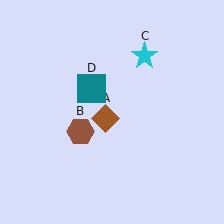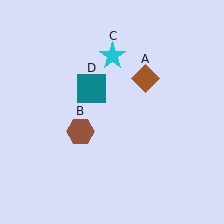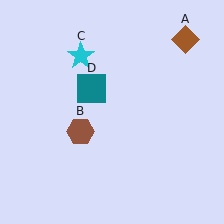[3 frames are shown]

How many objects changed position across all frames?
2 objects changed position: brown diamond (object A), cyan star (object C).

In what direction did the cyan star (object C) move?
The cyan star (object C) moved left.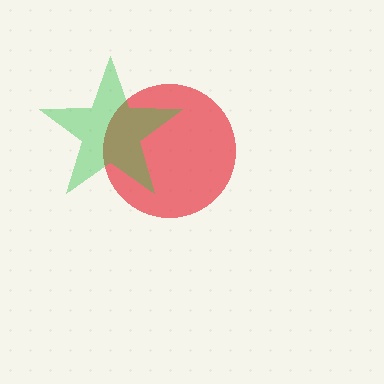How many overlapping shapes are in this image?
There are 2 overlapping shapes in the image.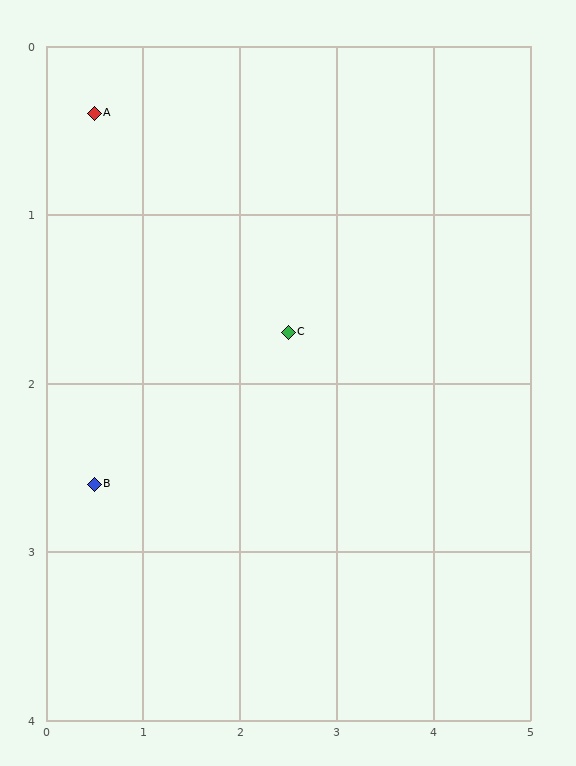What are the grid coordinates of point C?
Point C is at approximately (2.5, 1.7).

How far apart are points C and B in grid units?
Points C and B are about 2.2 grid units apart.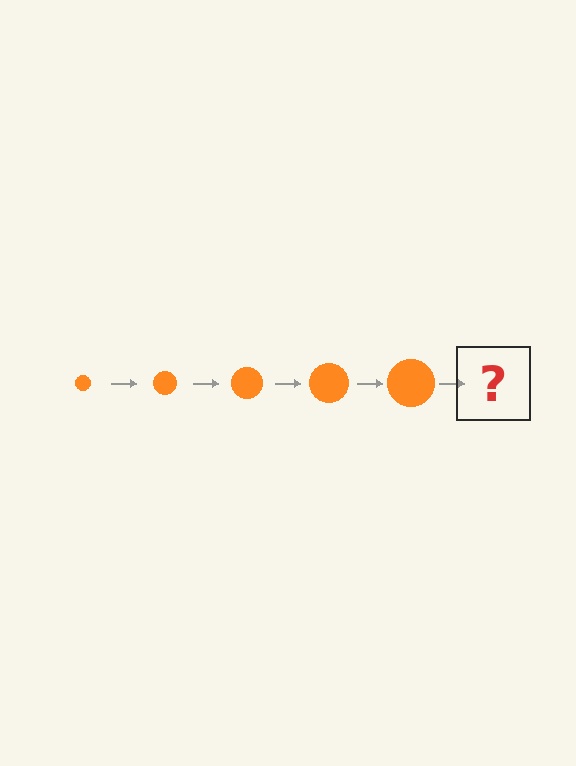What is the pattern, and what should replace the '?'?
The pattern is that the circle gets progressively larger each step. The '?' should be an orange circle, larger than the previous one.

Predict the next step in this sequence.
The next step is an orange circle, larger than the previous one.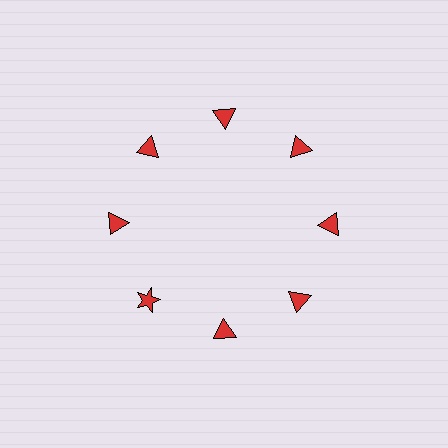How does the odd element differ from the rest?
It has a different shape: star instead of triangle.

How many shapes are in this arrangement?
There are 8 shapes arranged in a ring pattern.